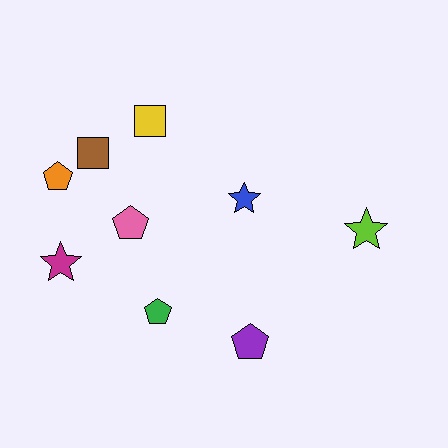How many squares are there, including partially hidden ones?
There are 2 squares.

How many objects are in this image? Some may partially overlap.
There are 9 objects.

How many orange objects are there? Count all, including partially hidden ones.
There is 1 orange object.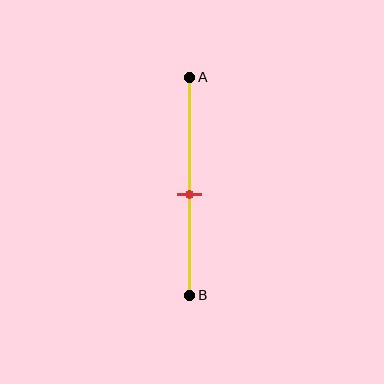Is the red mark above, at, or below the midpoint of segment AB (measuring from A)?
The red mark is below the midpoint of segment AB.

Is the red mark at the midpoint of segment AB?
No, the mark is at about 55% from A, not at the 50% midpoint.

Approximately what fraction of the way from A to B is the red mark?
The red mark is approximately 55% of the way from A to B.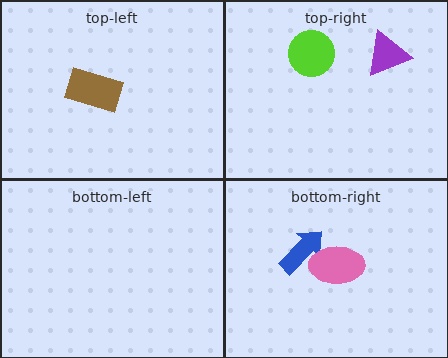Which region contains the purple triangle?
The top-right region.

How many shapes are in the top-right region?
2.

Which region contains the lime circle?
The top-right region.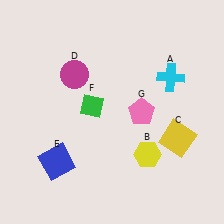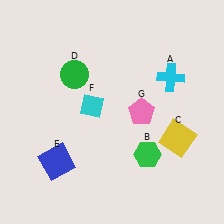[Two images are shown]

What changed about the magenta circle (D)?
In Image 1, D is magenta. In Image 2, it changed to green.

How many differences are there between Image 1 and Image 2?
There are 3 differences between the two images.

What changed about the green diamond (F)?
In Image 1, F is green. In Image 2, it changed to cyan.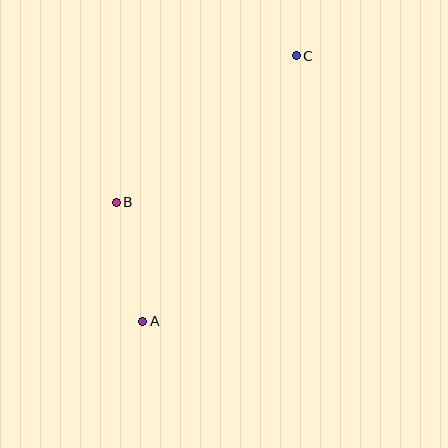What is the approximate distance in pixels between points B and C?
The distance between B and C is approximately 232 pixels.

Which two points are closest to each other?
Points A and B are closest to each other.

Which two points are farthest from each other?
Points A and C are farthest from each other.